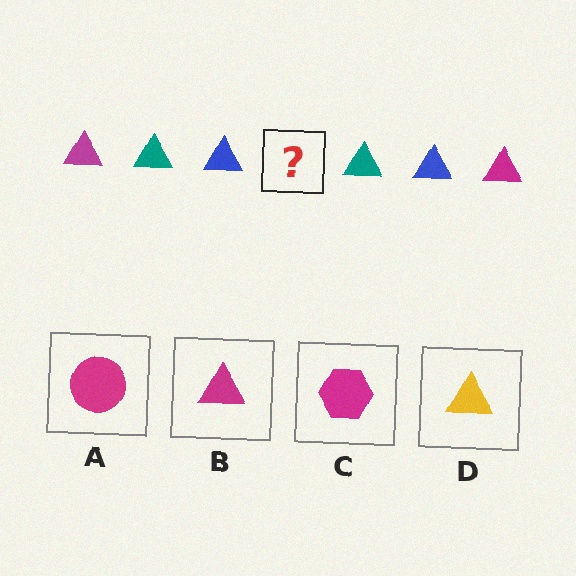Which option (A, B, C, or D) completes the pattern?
B.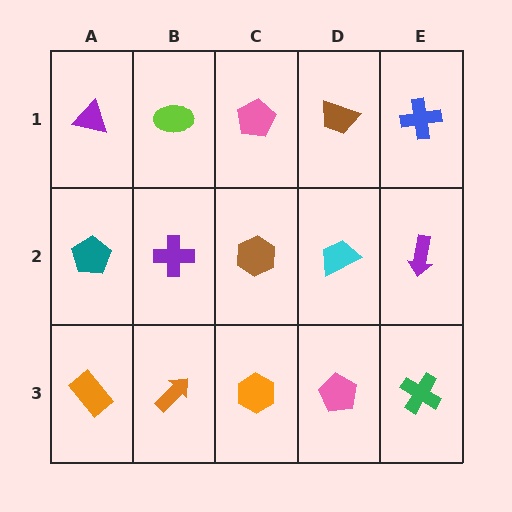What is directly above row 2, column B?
A lime ellipse.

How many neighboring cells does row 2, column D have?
4.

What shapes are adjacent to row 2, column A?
A purple triangle (row 1, column A), an orange rectangle (row 3, column A), a purple cross (row 2, column B).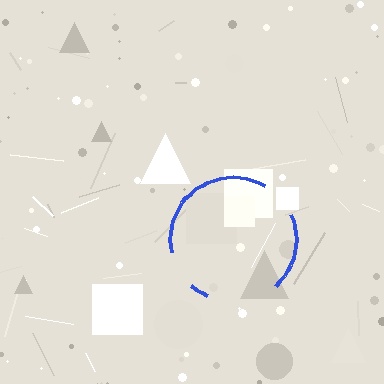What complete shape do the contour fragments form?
The contour fragments form a circle.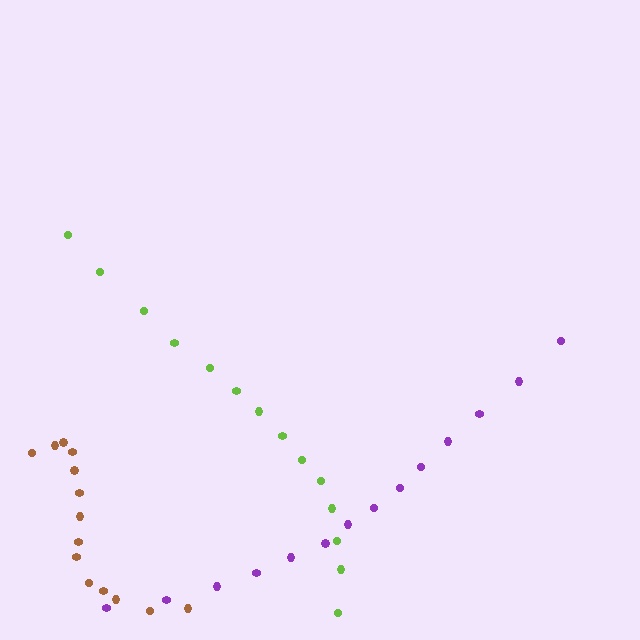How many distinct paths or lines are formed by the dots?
There are 3 distinct paths.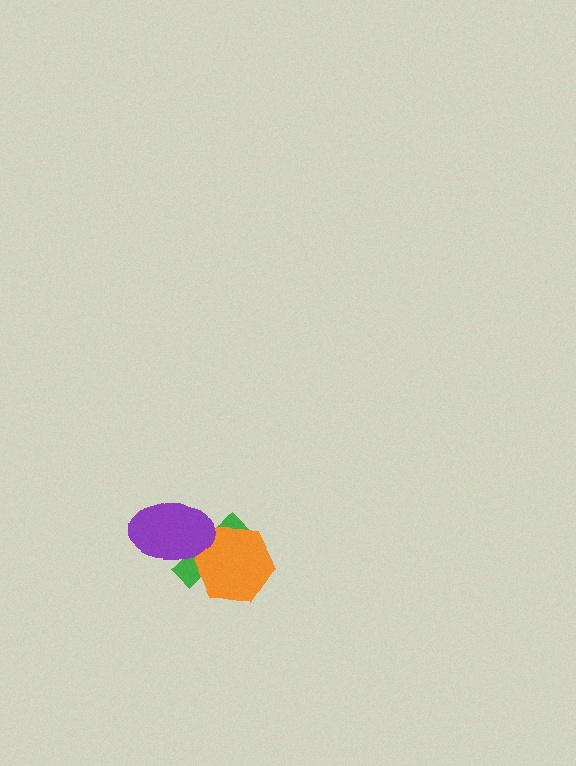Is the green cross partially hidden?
Yes, it is partially covered by another shape.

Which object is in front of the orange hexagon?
The purple ellipse is in front of the orange hexagon.